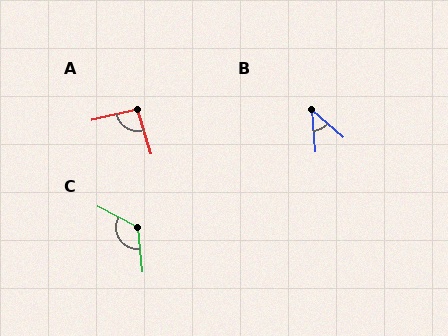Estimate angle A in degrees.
Approximately 94 degrees.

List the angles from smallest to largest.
B (44°), A (94°), C (122°).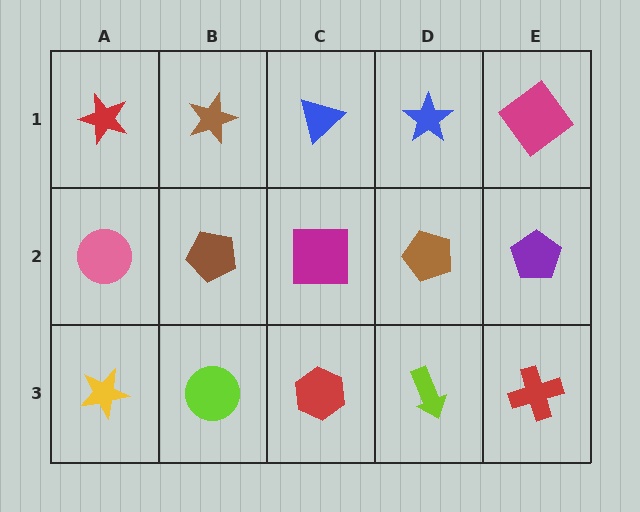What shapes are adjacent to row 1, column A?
A pink circle (row 2, column A), a brown star (row 1, column B).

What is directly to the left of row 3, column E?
A lime arrow.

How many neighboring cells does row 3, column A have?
2.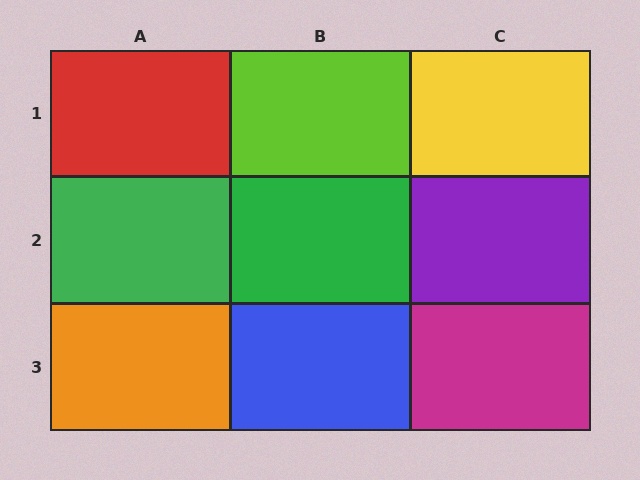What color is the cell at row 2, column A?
Green.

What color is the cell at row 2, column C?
Purple.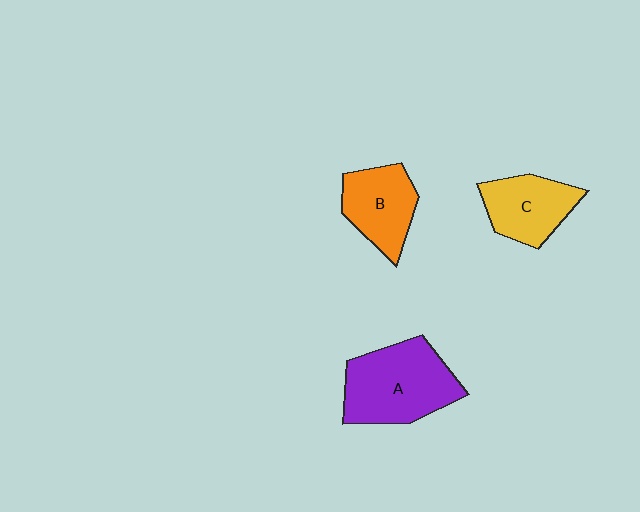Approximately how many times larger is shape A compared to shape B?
Approximately 1.5 times.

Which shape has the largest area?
Shape A (purple).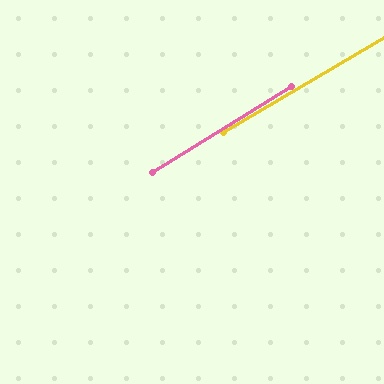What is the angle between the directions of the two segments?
Approximately 1 degree.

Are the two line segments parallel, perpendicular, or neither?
Parallel — their directions differ by only 1.2°.